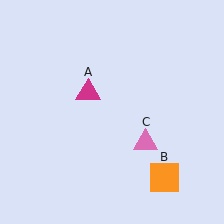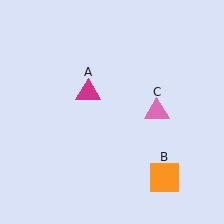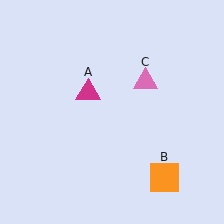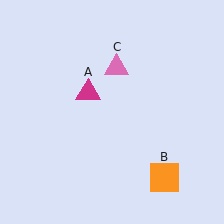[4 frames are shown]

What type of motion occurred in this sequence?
The pink triangle (object C) rotated counterclockwise around the center of the scene.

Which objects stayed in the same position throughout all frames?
Magenta triangle (object A) and orange square (object B) remained stationary.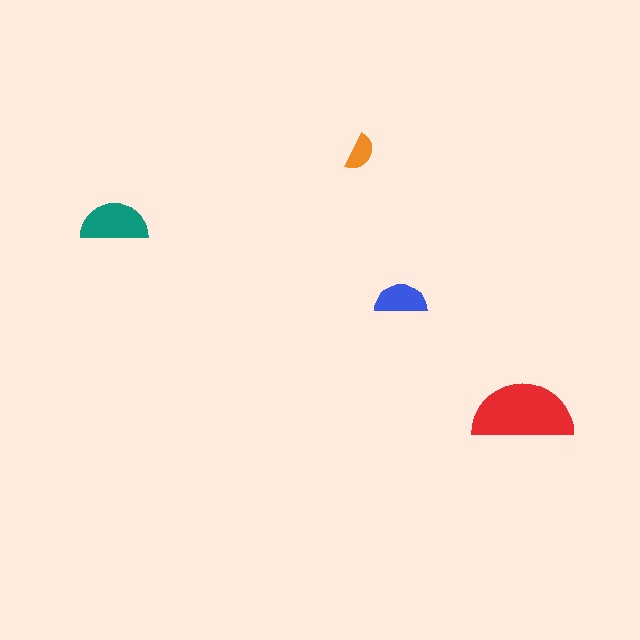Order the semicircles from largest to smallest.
the red one, the teal one, the blue one, the orange one.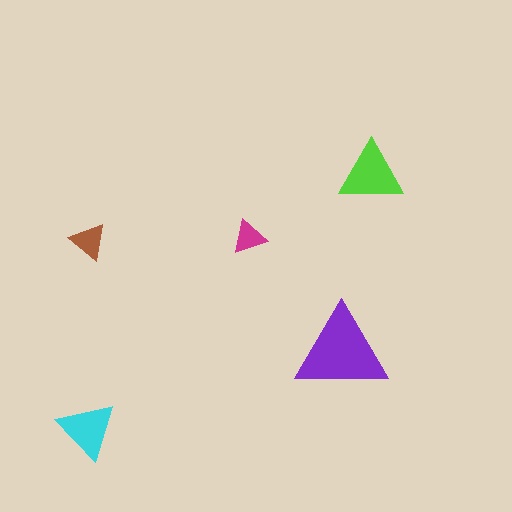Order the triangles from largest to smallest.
the purple one, the lime one, the cyan one, the brown one, the magenta one.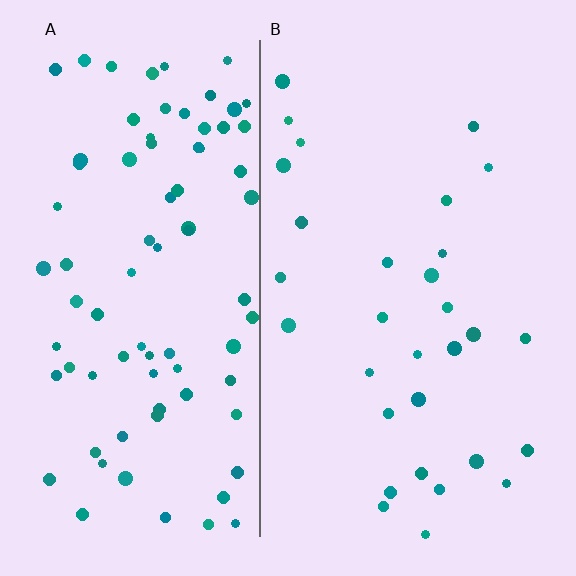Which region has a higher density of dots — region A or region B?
A (the left).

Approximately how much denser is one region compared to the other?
Approximately 2.7× — region A over region B.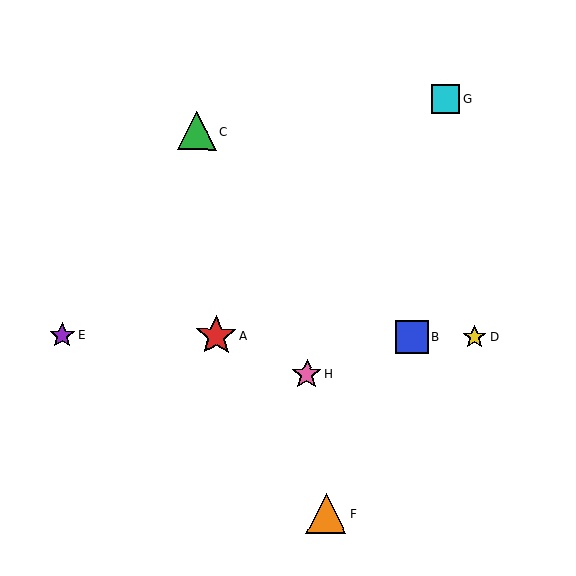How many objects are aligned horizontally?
4 objects (A, B, D, E) are aligned horizontally.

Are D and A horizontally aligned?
Yes, both are at y≈337.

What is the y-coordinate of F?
Object F is at y≈514.